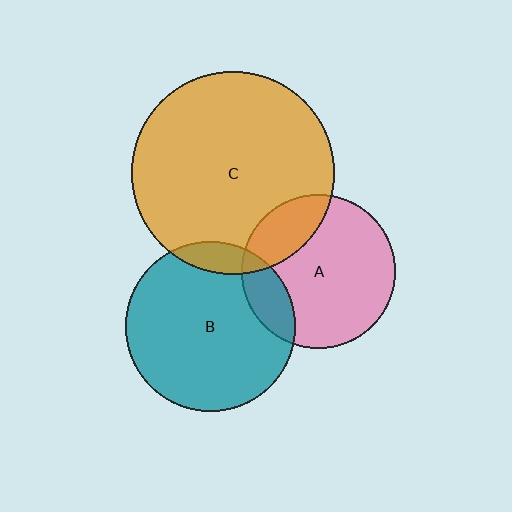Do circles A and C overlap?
Yes.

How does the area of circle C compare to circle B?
Approximately 1.4 times.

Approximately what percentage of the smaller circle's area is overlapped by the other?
Approximately 20%.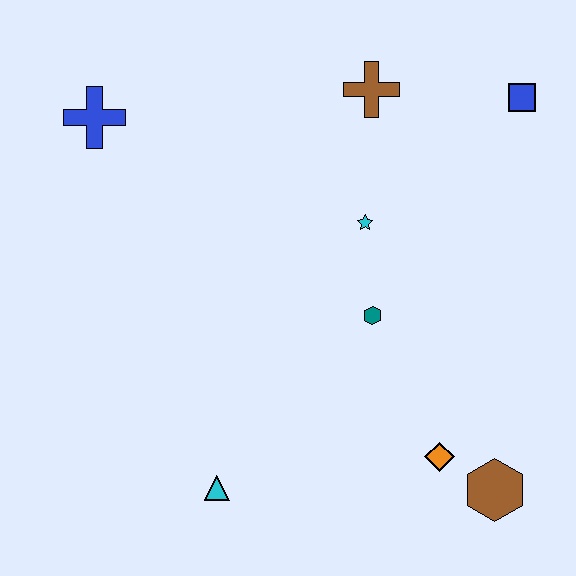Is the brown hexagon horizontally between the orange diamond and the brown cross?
No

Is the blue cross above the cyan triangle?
Yes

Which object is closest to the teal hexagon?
The cyan star is closest to the teal hexagon.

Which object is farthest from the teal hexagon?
The blue cross is farthest from the teal hexagon.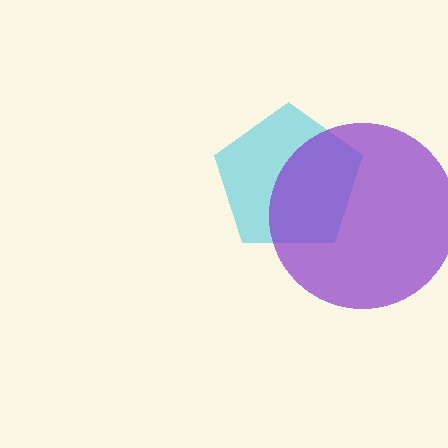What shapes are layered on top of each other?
The layered shapes are: a cyan pentagon, a purple circle.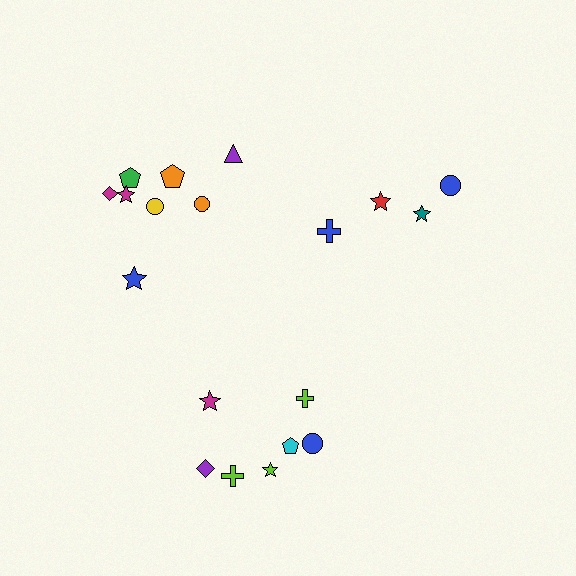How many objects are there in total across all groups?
There are 19 objects.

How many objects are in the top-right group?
There are 4 objects.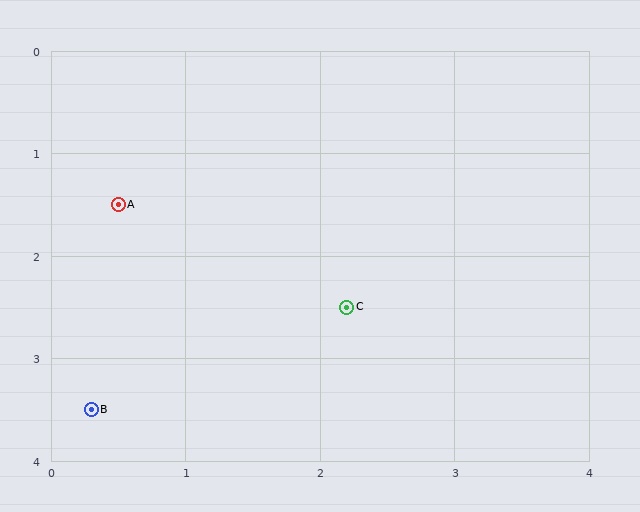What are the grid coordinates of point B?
Point B is at approximately (0.3, 3.5).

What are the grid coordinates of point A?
Point A is at approximately (0.5, 1.5).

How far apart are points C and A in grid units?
Points C and A are about 2.0 grid units apart.